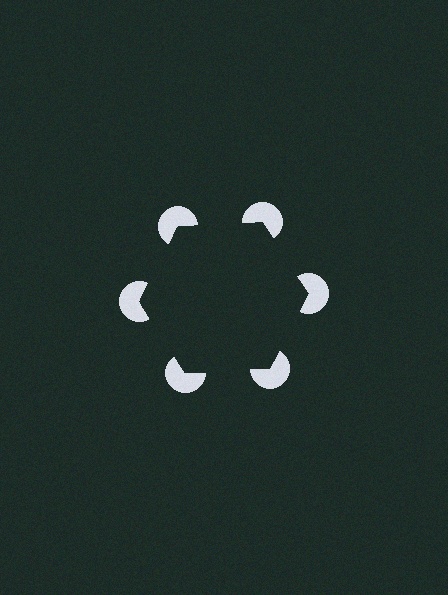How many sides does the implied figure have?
6 sides.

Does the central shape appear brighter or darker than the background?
It typically appears slightly darker than the background, even though no actual brightness change is drawn.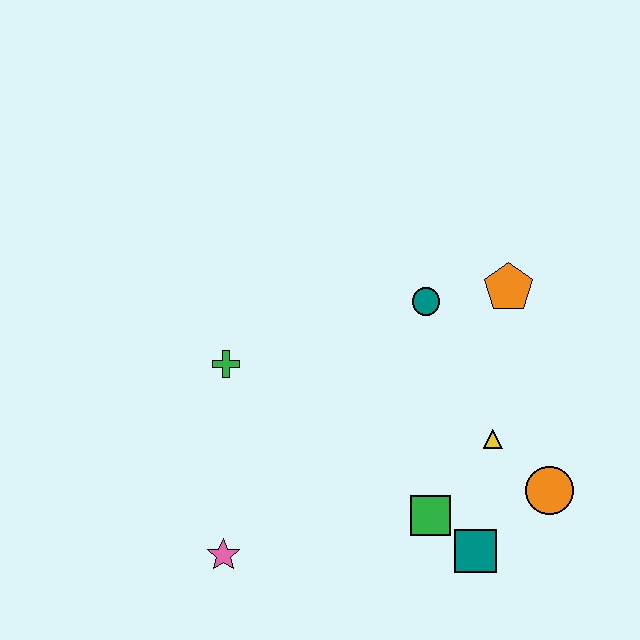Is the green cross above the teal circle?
No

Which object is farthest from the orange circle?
The green cross is farthest from the orange circle.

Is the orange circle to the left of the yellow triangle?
No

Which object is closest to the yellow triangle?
The orange circle is closest to the yellow triangle.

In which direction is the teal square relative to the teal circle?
The teal square is below the teal circle.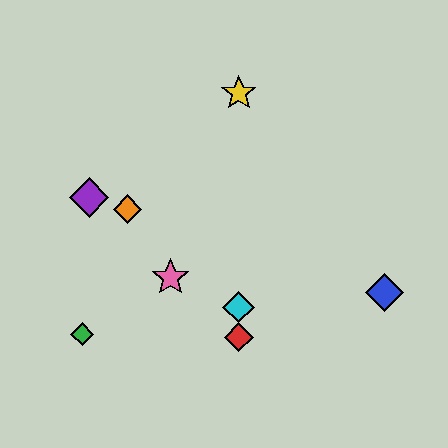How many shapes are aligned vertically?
3 shapes (the red diamond, the yellow star, the cyan diamond) are aligned vertically.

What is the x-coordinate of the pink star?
The pink star is at x≈171.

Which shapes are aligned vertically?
The red diamond, the yellow star, the cyan diamond are aligned vertically.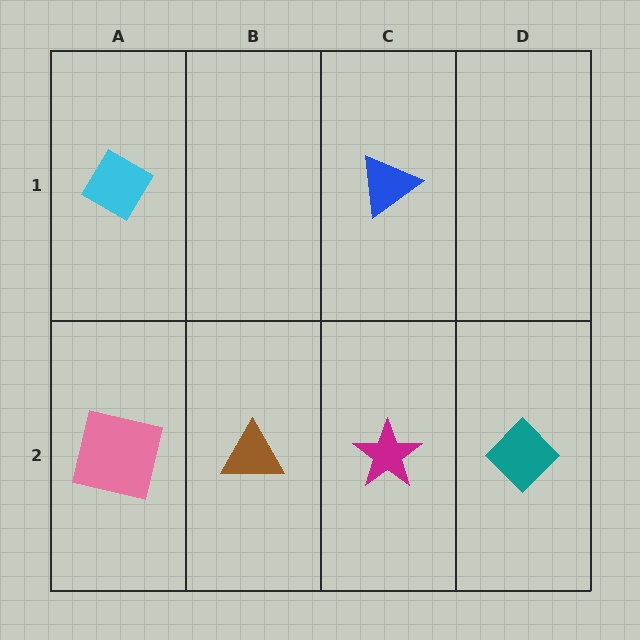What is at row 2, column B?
A brown triangle.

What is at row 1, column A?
A cyan diamond.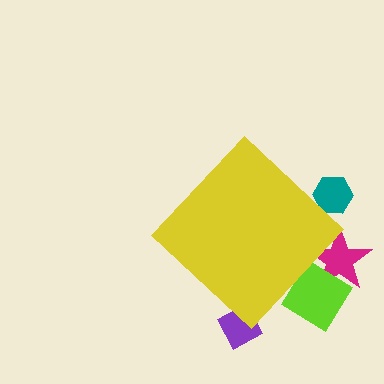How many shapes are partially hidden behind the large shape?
4 shapes are partially hidden.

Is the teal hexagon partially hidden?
Yes, the teal hexagon is partially hidden behind the yellow diamond.